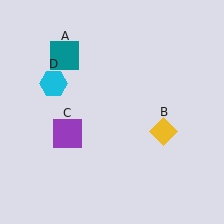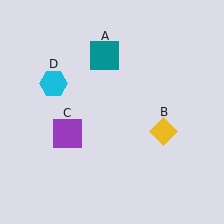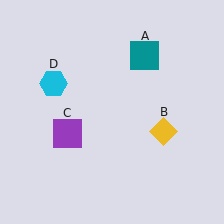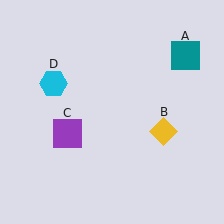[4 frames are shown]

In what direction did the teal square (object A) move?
The teal square (object A) moved right.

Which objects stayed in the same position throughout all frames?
Yellow diamond (object B) and purple square (object C) and cyan hexagon (object D) remained stationary.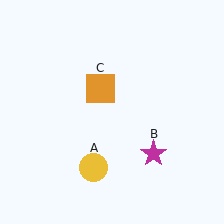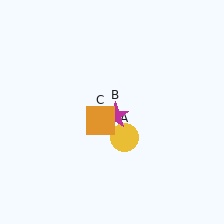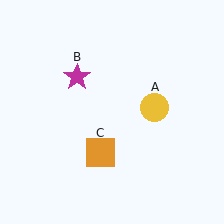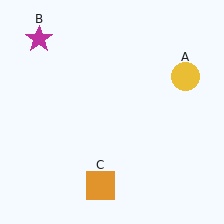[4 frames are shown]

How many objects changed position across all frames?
3 objects changed position: yellow circle (object A), magenta star (object B), orange square (object C).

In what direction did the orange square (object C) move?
The orange square (object C) moved down.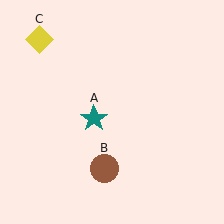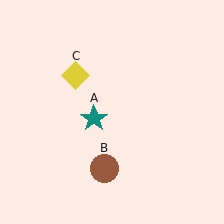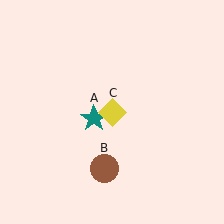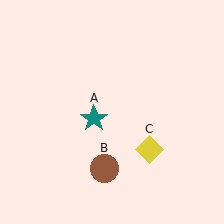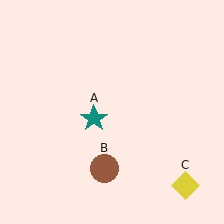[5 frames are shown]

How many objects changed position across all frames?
1 object changed position: yellow diamond (object C).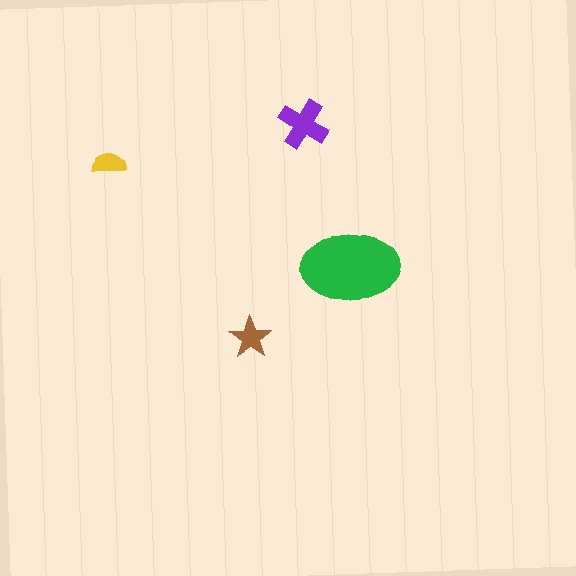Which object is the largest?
The green ellipse.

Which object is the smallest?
The yellow semicircle.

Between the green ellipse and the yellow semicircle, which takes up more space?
The green ellipse.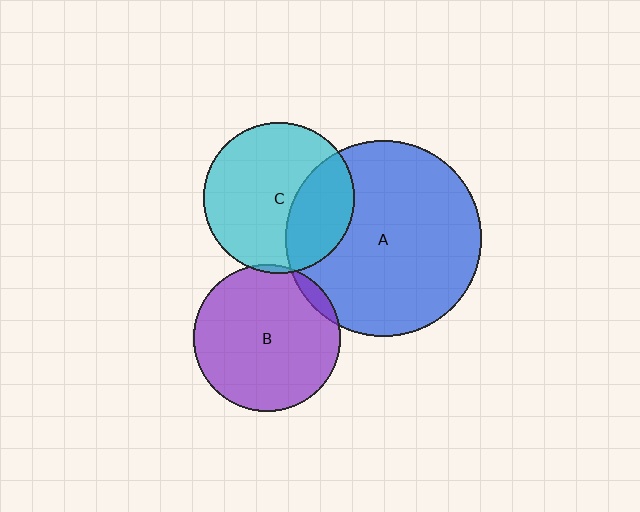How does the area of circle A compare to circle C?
Approximately 1.7 times.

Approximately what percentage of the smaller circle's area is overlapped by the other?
Approximately 5%.